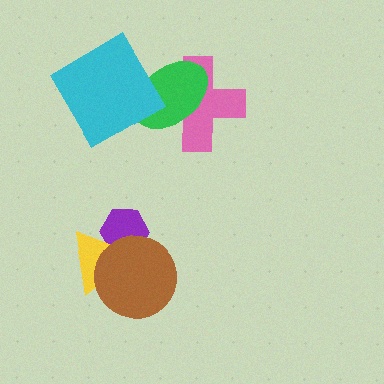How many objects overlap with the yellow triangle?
2 objects overlap with the yellow triangle.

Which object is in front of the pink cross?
The green ellipse is in front of the pink cross.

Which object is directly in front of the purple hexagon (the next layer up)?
The yellow triangle is directly in front of the purple hexagon.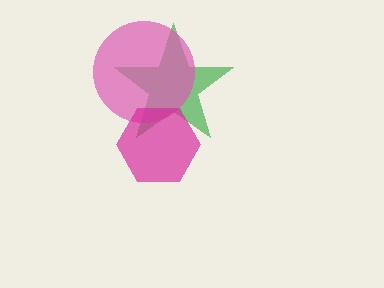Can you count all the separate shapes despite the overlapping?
Yes, there are 3 separate shapes.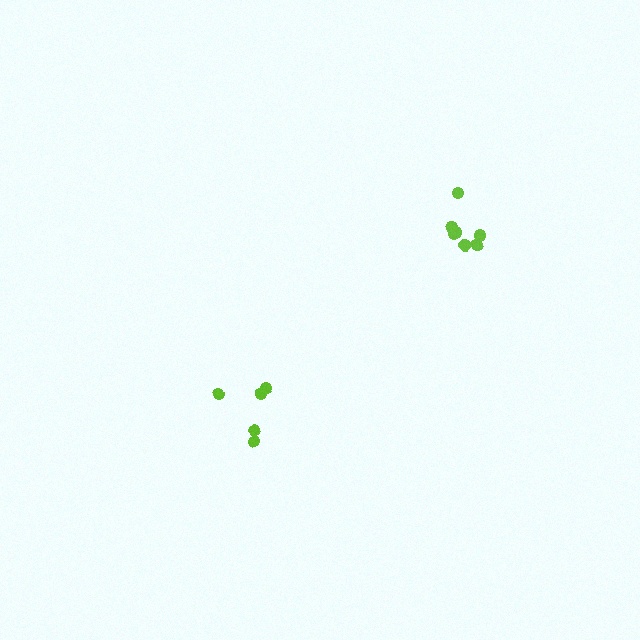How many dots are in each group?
Group 1: 5 dots, Group 2: 7 dots (12 total).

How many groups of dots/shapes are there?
There are 2 groups.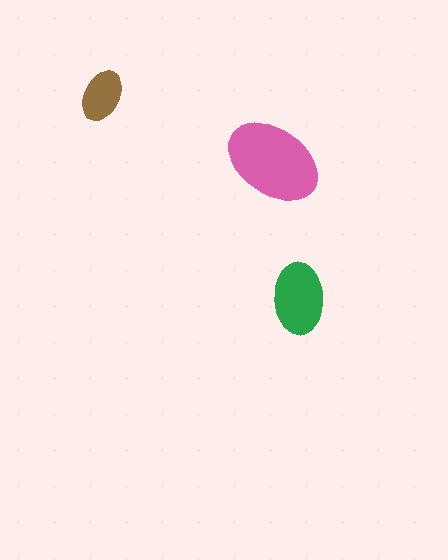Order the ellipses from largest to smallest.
the pink one, the green one, the brown one.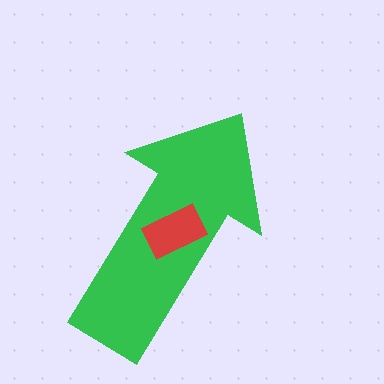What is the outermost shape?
The green arrow.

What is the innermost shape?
The red rectangle.